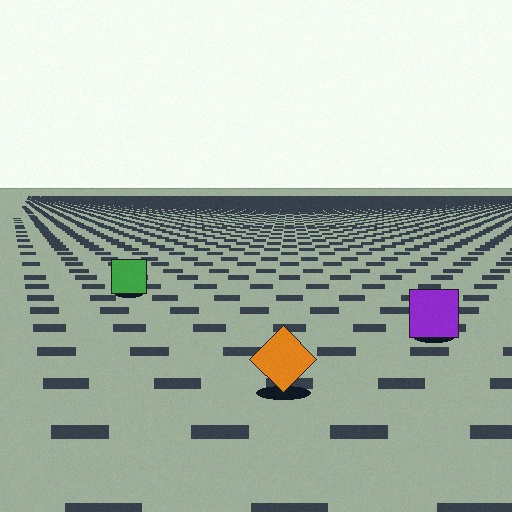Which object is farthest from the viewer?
The green square is farthest from the viewer. It appears smaller and the ground texture around it is denser.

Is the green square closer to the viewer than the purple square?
No. The purple square is closer — you can tell from the texture gradient: the ground texture is coarser near it.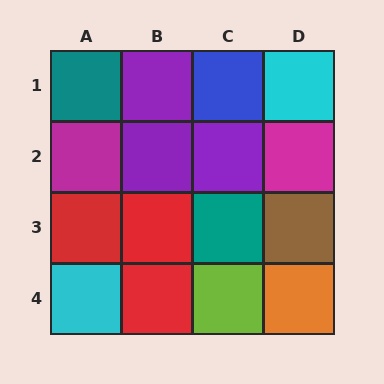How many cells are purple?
3 cells are purple.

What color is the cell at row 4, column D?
Orange.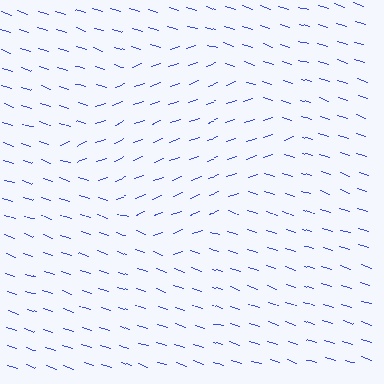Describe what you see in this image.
The image is filled with small blue line segments. A diamond region in the image has lines oriented differently from the surrounding lines, creating a visible texture boundary.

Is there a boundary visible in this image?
Yes, there is a texture boundary formed by a change in line orientation.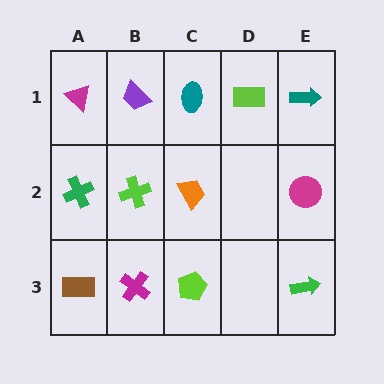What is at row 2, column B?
A lime cross.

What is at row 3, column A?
A brown rectangle.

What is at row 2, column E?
A magenta circle.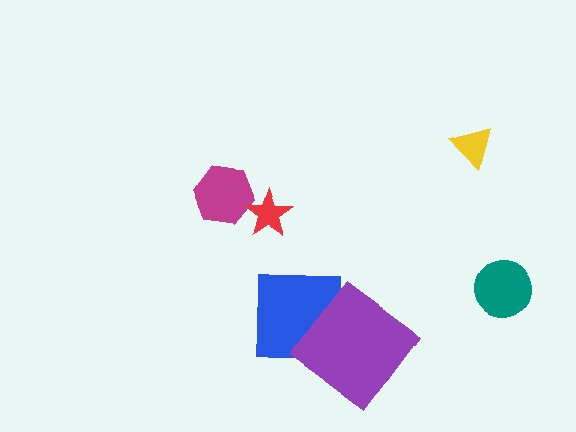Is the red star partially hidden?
No, no other shape covers it.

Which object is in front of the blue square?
The purple diamond is in front of the blue square.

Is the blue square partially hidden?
Yes, it is partially covered by another shape.